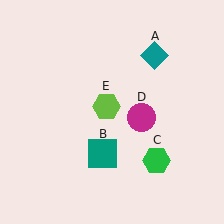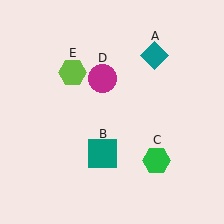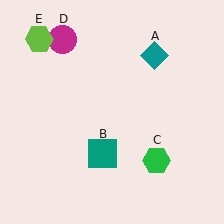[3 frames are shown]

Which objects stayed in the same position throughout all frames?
Teal diamond (object A) and teal square (object B) and green hexagon (object C) remained stationary.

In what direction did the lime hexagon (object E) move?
The lime hexagon (object E) moved up and to the left.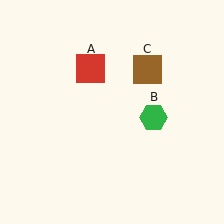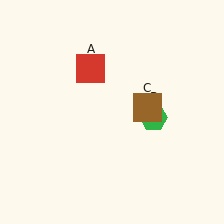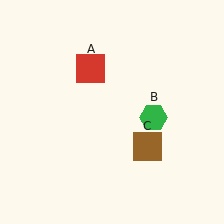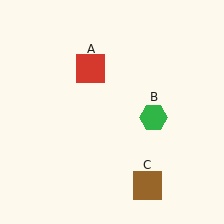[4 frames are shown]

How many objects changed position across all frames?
1 object changed position: brown square (object C).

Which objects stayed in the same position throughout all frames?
Red square (object A) and green hexagon (object B) remained stationary.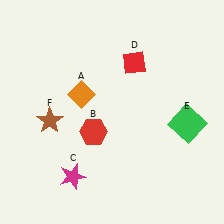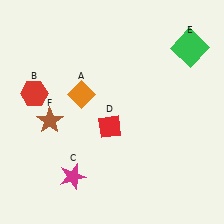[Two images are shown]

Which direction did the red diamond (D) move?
The red diamond (D) moved down.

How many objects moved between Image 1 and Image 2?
3 objects moved between the two images.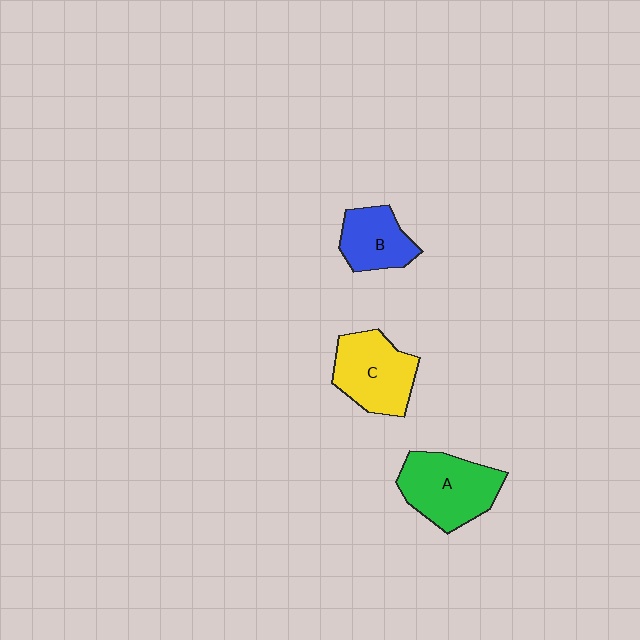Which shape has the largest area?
Shape A (green).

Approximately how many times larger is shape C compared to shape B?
Approximately 1.4 times.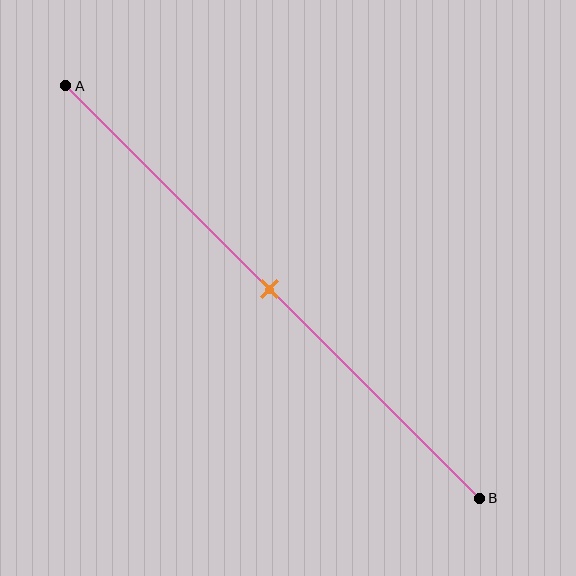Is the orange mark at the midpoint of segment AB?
Yes, the mark is approximately at the midpoint.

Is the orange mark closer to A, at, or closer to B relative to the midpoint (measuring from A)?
The orange mark is approximately at the midpoint of segment AB.